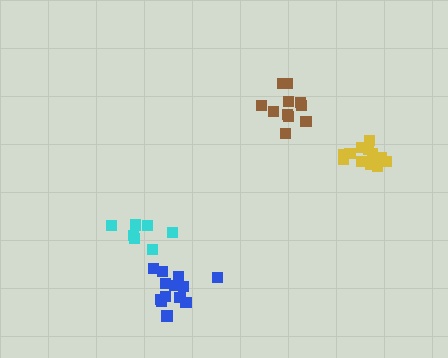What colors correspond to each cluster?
The clusters are colored: blue, cyan, brown, yellow.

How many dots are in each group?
Group 1: 13 dots, Group 2: 7 dots, Group 3: 11 dots, Group 4: 12 dots (43 total).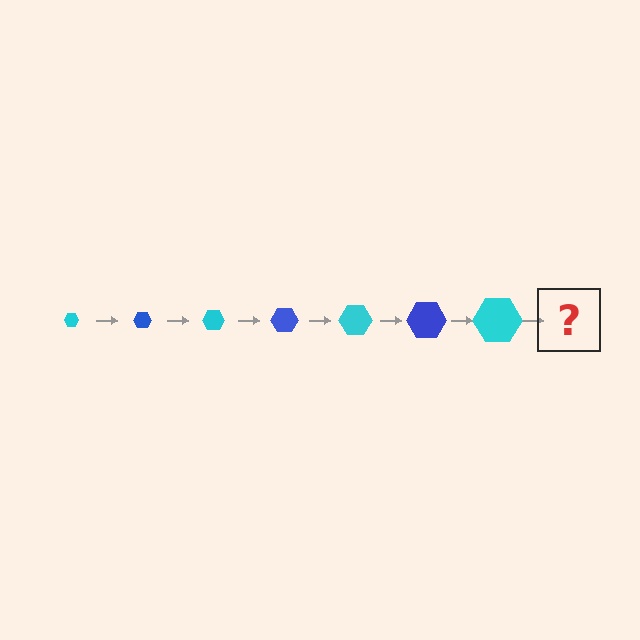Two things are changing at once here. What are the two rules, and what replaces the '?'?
The two rules are that the hexagon grows larger each step and the color cycles through cyan and blue. The '?' should be a blue hexagon, larger than the previous one.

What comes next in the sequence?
The next element should be a blue hexagon, larger than the previous one.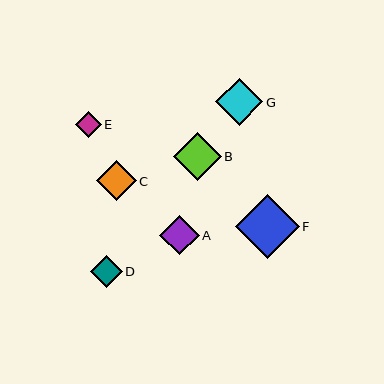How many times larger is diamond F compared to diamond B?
Diamond F is approximately 1.3 times the size of diamond B.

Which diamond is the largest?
Diamond F is the largest with a size of approximately 64 pixels.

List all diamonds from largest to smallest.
From largest to smallest: F, B, G, C, A, D, E.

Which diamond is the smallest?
Diamond E is the smallest with a size of approximately 26 pixels.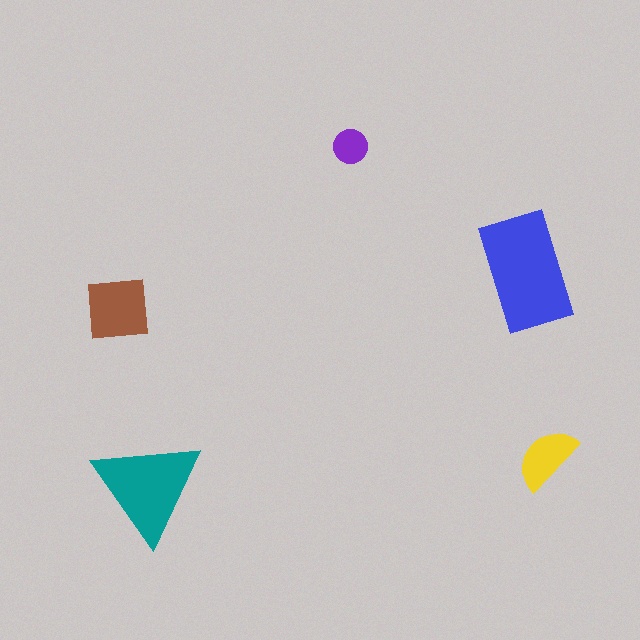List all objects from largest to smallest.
The blue rectangle, the teal triangle, the brown square, the yellow semicircle, the purple circle.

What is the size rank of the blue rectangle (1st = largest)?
1st.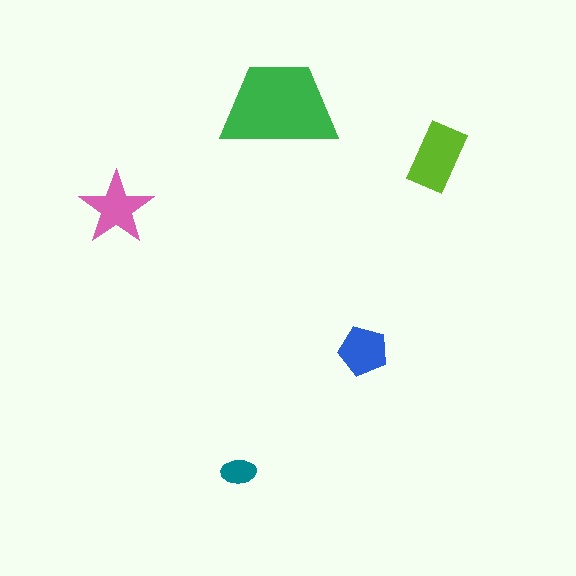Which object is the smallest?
The teal ellipse.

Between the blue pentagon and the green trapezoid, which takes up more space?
The green trapezoid.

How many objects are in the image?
There are 5 objects in the image.